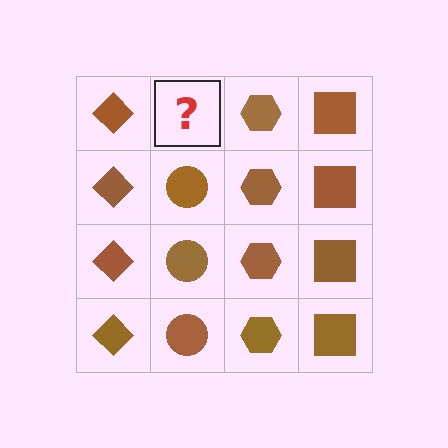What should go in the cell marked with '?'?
The missing cell should contain a brown circle.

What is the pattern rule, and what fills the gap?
The rule is that each column has a consistent shape. The gap should be filled with a brown circle.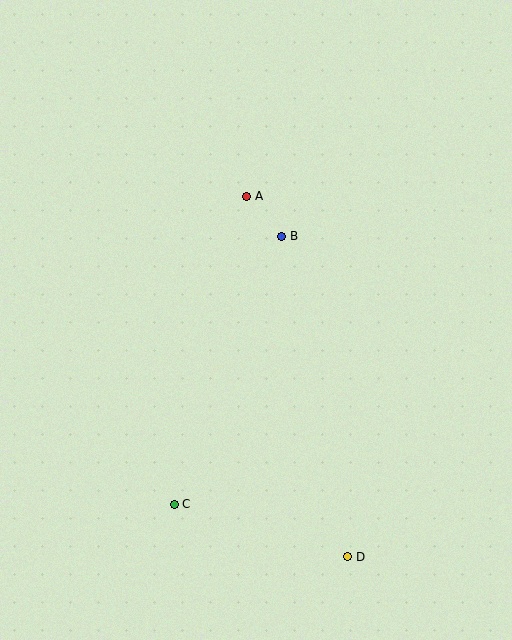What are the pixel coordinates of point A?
Point A is at (247, 196).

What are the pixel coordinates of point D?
Point D is at (348, 557).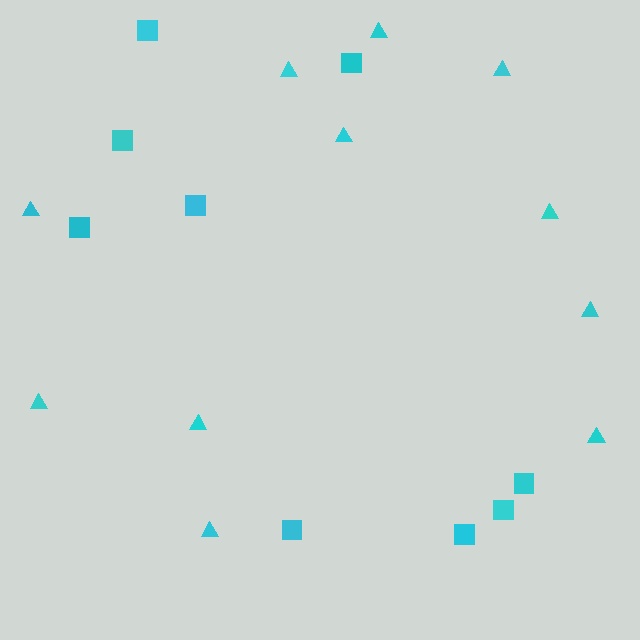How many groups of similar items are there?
There are 2 groups: one group of squares (9) and one group of triangles (11).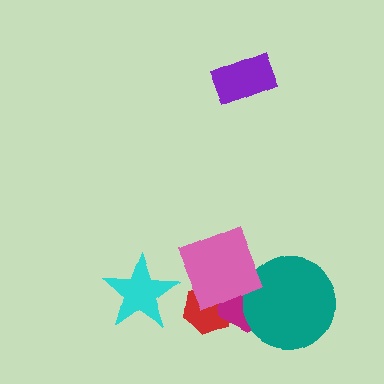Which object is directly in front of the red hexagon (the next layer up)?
The magenta hexagon is directly in front of the red hexagon.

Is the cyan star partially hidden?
No, no other shape covers it.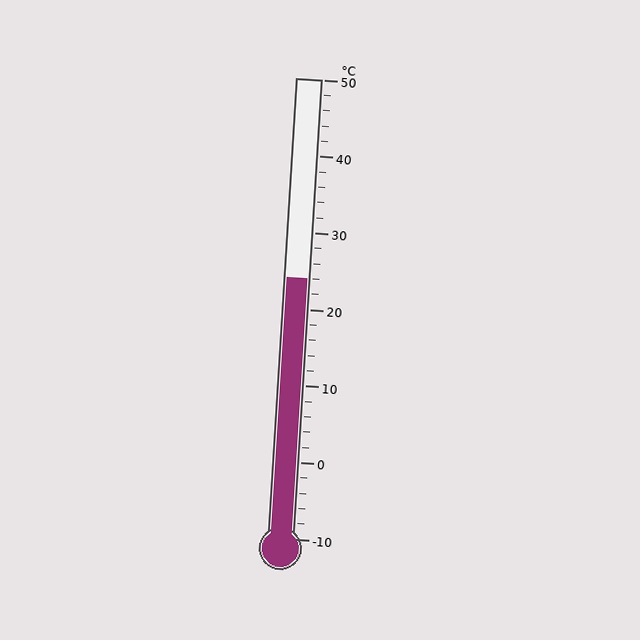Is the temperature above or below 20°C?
The temperature is above 20°C.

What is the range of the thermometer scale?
The thermometer scale ranges from -10°C to 50°C.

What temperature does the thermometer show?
The thermometer shows approximately 24°C.